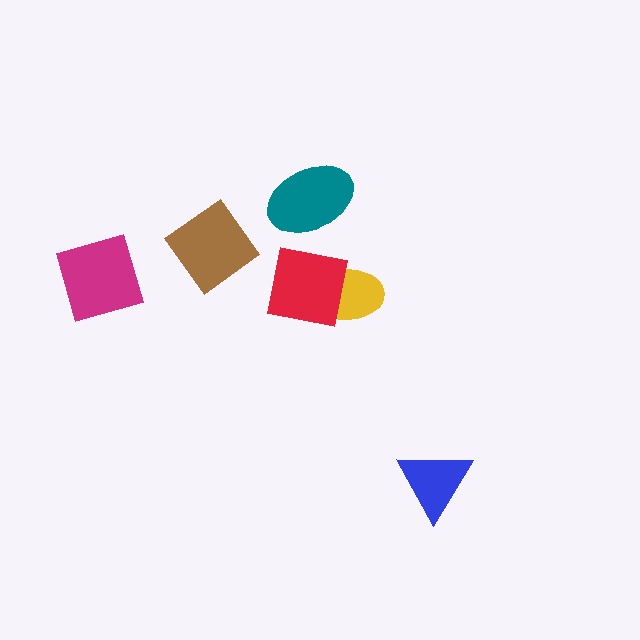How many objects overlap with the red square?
1 object overlaps with the red square.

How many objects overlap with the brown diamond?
0 objects overlap with the brown diamond.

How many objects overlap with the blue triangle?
0 objects overlap with the blue triangle.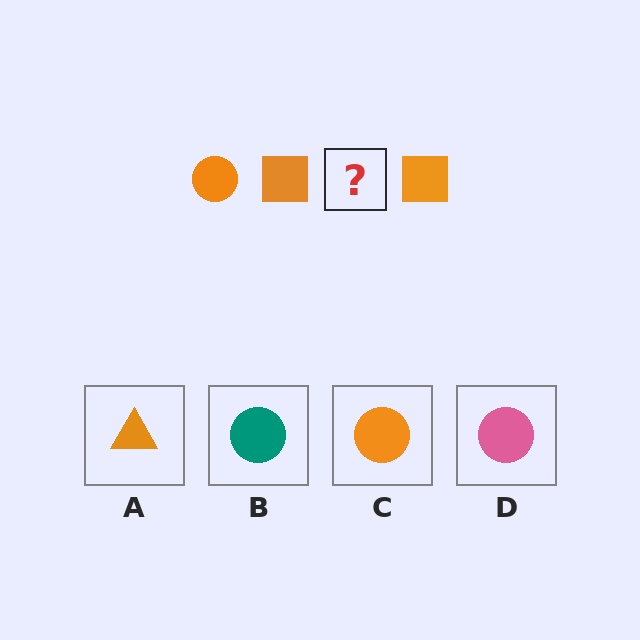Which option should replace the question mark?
Option C.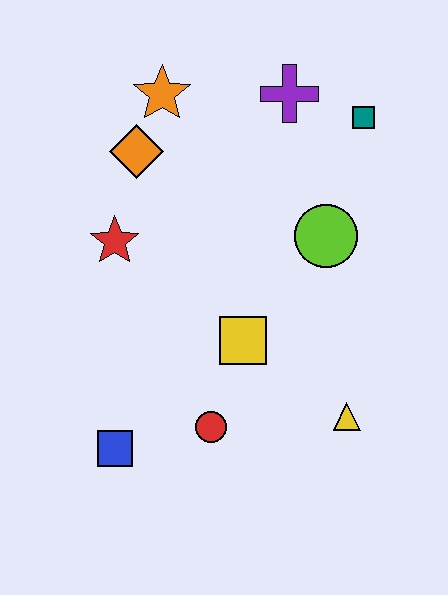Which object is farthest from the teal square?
The blue square is farthest from the teal square.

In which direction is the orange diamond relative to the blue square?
The orange diamond is above the blue square.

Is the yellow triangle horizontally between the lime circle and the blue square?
No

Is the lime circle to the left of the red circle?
No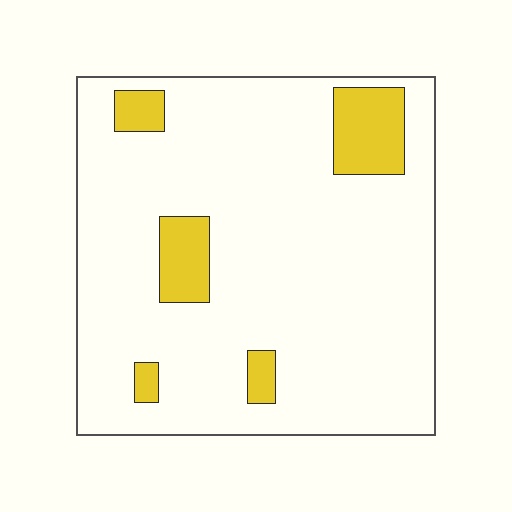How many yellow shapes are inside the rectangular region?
5.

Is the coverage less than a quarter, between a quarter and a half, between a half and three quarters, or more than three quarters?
Less than a quarter.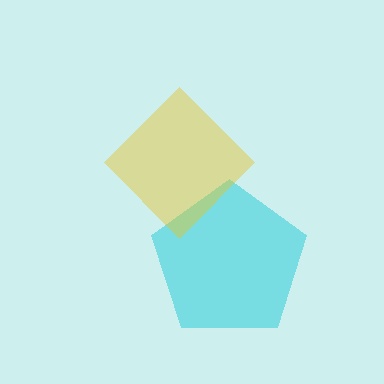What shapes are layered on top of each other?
The layered shapes are: a cyan pentagon, a yellow diamond.